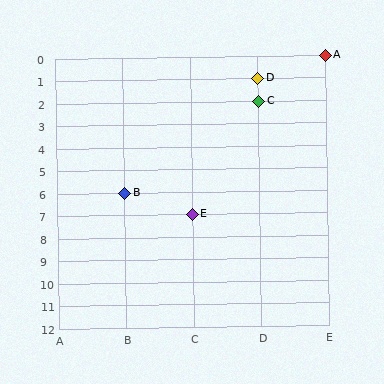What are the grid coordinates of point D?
Point D is at grid coordinates (D, 1).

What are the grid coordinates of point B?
Point B is at grid coordinates (B, 6).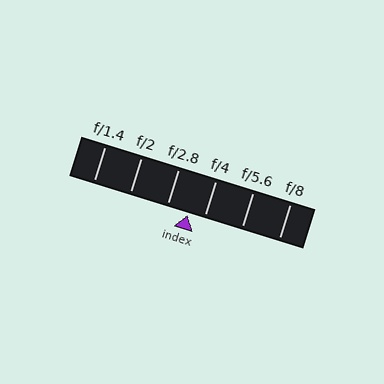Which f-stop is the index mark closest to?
The index mark is closest to f/4.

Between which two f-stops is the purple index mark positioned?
The index mark is between f/2.8 and f/4.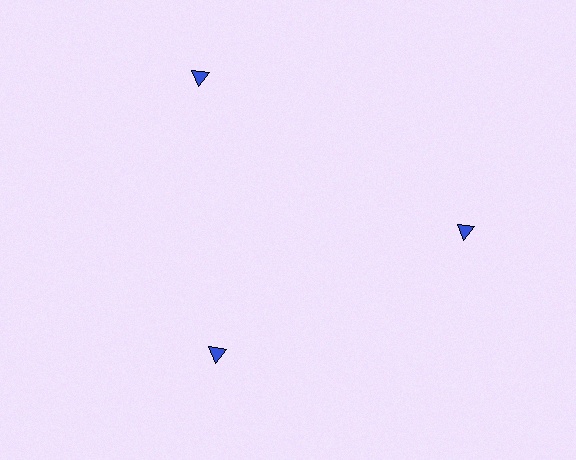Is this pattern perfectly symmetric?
No. The 3 blue triangles are arranged in a ring, but one element near the 7 o'clock position is pulled inward toward the center, breaking the 3-fold rotational symmetry.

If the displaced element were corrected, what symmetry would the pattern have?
It would have 3-fold rotational symmetry — the pattern would map onto itself every 120 degrees.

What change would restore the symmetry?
The symmetry would be restored by moving it outward, back onto the ring so that all 3 triangles sit at equal angles and equal distance from the center.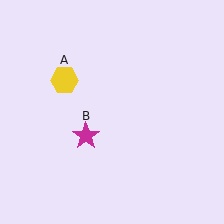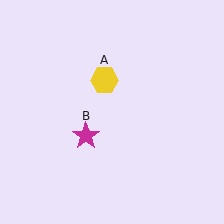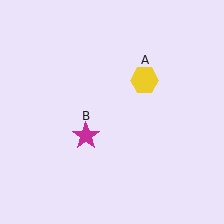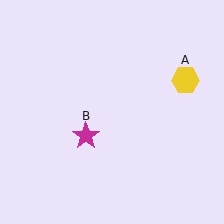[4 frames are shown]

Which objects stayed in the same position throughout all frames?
Magenta star (object B) remained stationary.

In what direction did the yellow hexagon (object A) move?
The yellow hexagon (object A) moved right.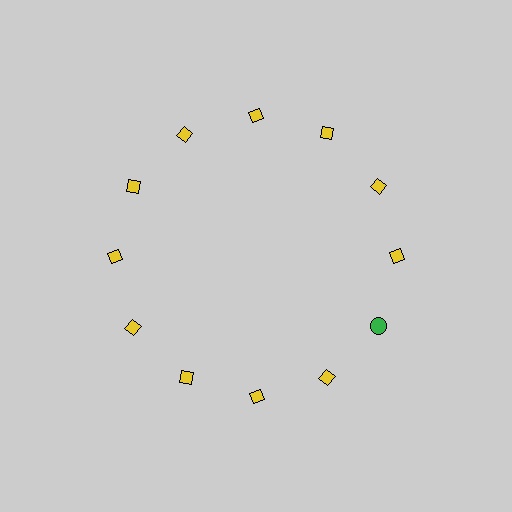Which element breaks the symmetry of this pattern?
The green circle at roughly the 4 o'clock position breaks the symmetry. All other shapes are yellow diamonds.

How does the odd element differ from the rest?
It differs in both color (green instead of yellow) and shape (circle instead of diamond).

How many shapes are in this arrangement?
There are 12 shapes arranged in a ring pattern.